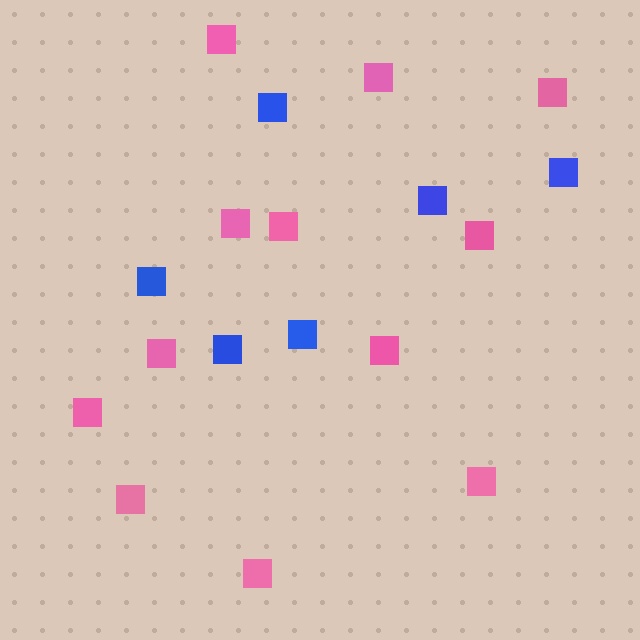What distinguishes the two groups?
There are 2 groups: one group of pink squares (12) and one group of blue squares (6).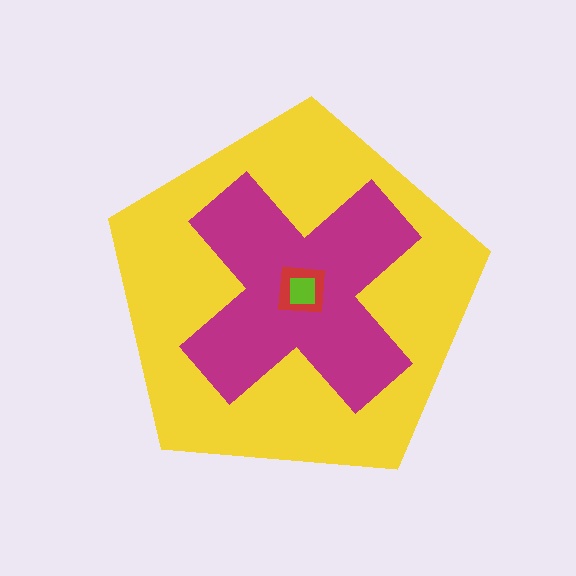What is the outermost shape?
The yellow pentagon.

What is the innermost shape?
The lime square.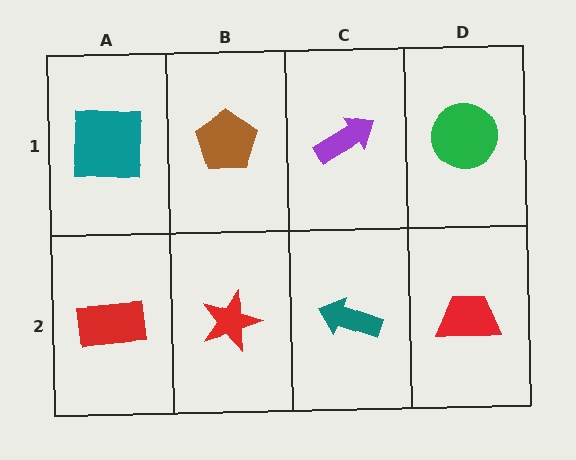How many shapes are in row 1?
4 shapes.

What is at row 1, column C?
A purple arrow.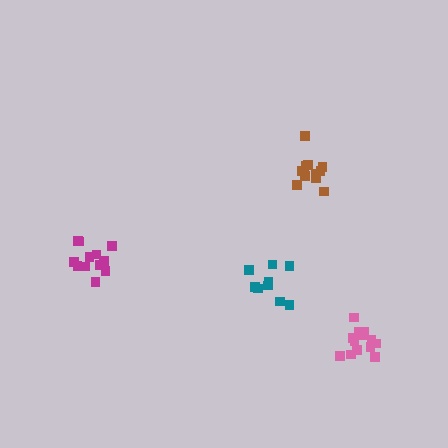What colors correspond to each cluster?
The clusters are colored: magenta, brown, teal, pink.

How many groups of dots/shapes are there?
There are 4 groups.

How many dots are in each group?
Group 1: 12 dots, Group 2: 12 dots, Group 3: 9 dots, Group 4: 13 dots (46 total).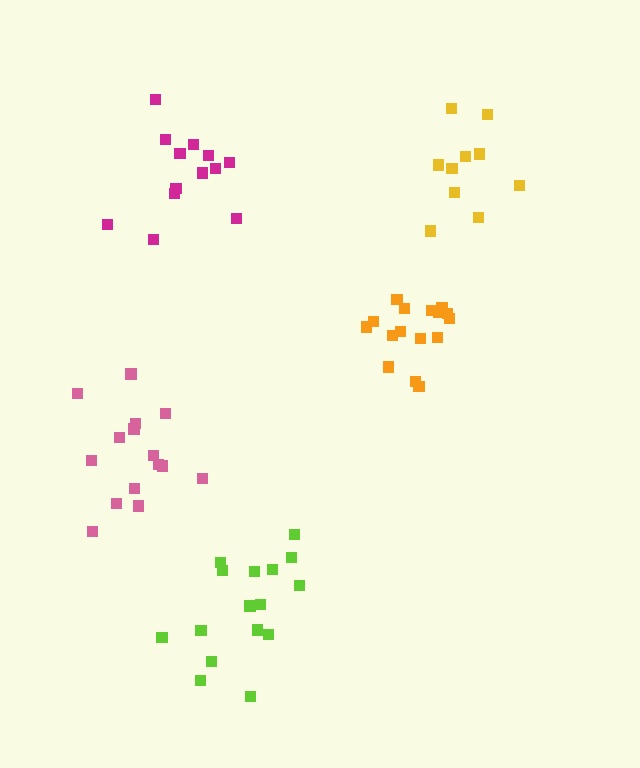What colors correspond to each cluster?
The clusters are colored: lime, magenta, orange, yellow, pink.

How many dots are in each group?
Group 1: 16 dots, Group 2: 13 dots, Group 3: 16 dots, Group 4: 10 dots, Group 5: 15 dots (70 total).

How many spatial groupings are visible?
There are 5 spatial groupings.